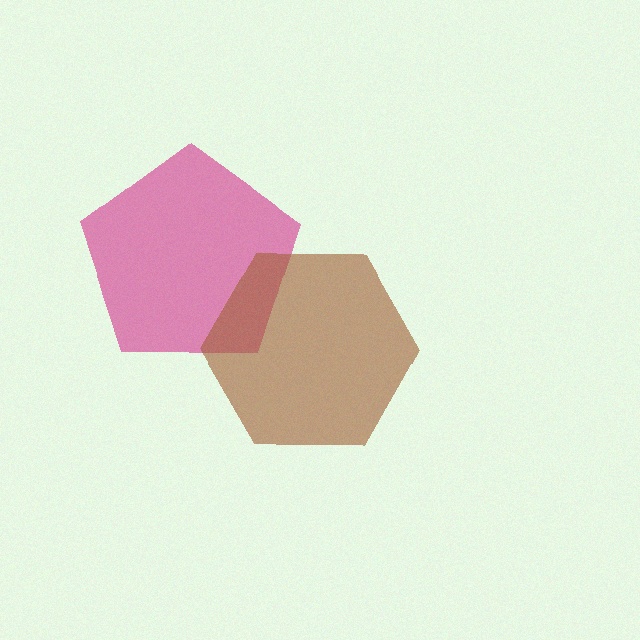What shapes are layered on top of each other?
The layered shapes are: a magenta pentagon, a brown hexagon.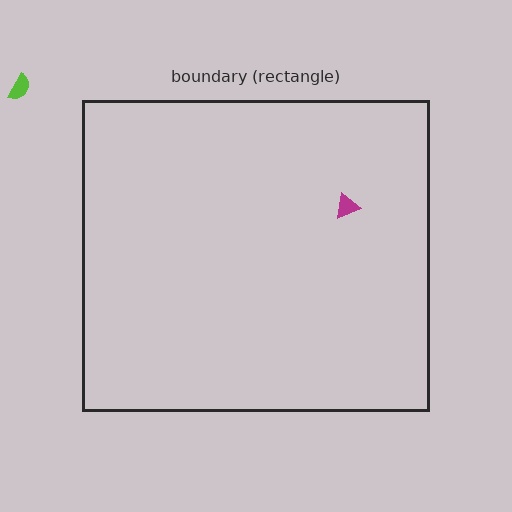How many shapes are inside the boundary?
1 inside, 1 outside.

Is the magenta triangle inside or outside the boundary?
Inside.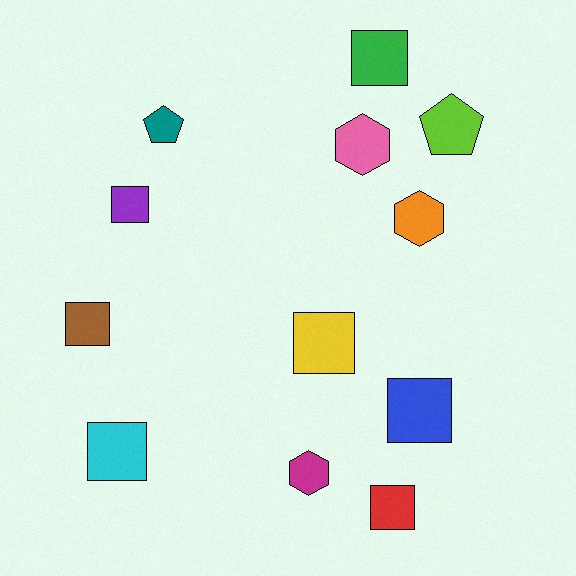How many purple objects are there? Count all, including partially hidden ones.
There is 1 purple object.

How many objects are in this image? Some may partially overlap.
There are 12 objects.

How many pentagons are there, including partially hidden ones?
There are 2 pentagons.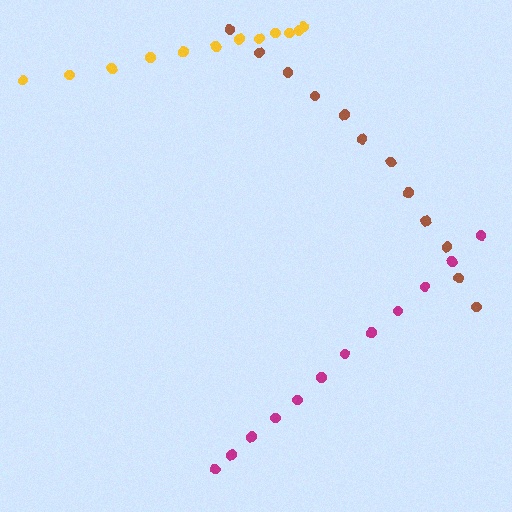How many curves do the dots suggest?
There are 3 distinct paths.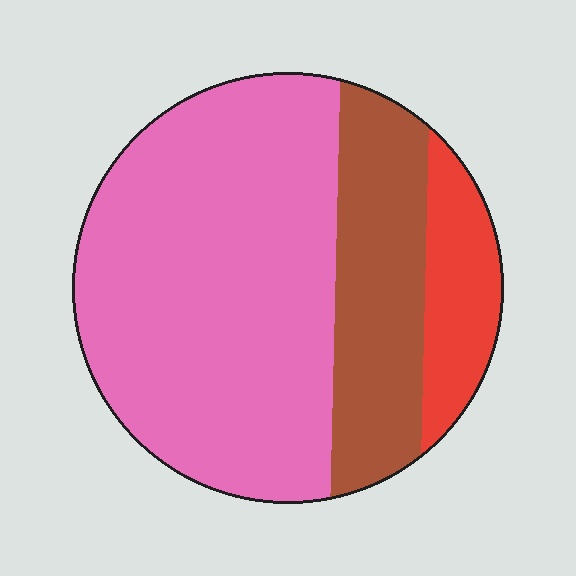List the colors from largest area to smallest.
From largest to smallest: pink, brown, red.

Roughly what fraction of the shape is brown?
Brown covers around 25% of the shape.